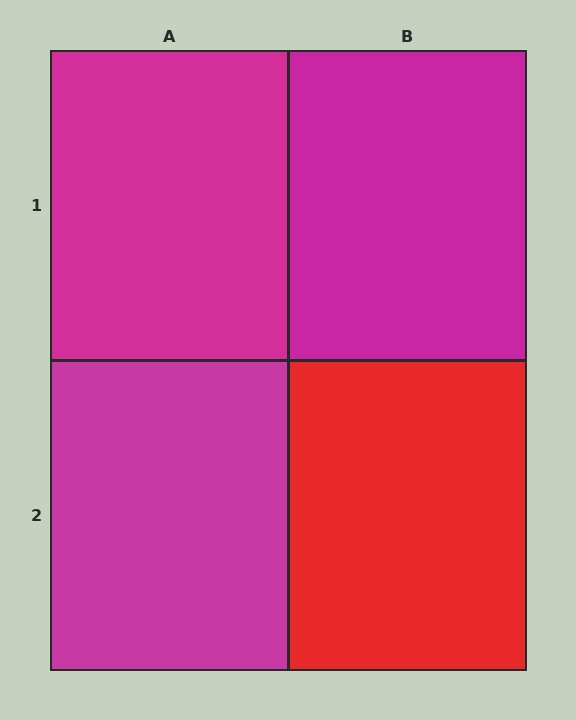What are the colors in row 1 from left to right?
Magenta, magenta.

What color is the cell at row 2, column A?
Magenta.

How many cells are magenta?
3 cells are magenta.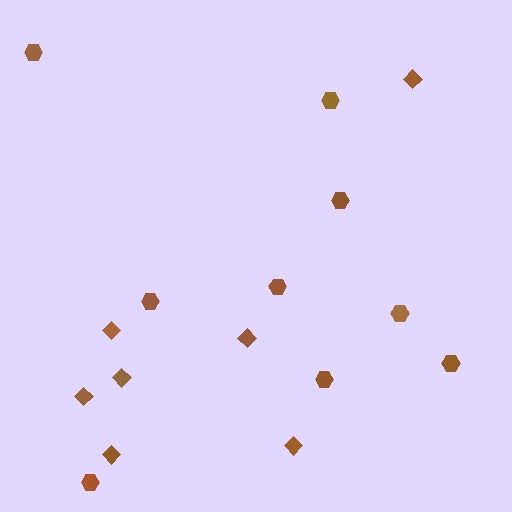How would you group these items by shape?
There are 2 groups: one group of diamonds (7) and one group of hexagons (9).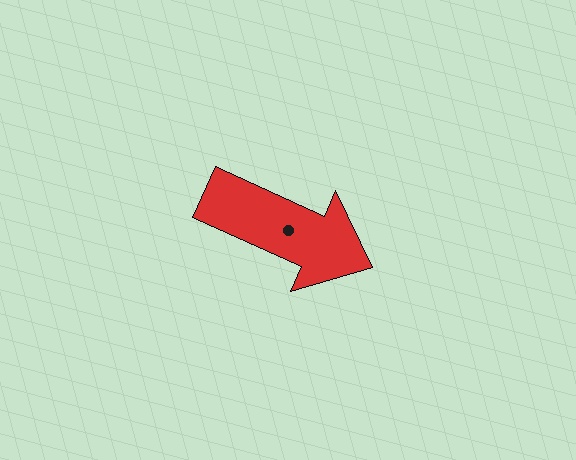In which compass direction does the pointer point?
Southeast.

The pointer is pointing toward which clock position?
Roughly 4 o'clock.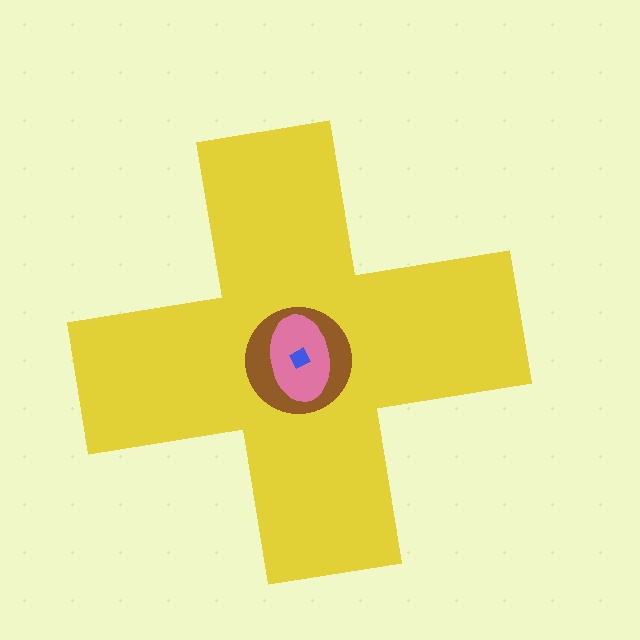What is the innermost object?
The blue diamond.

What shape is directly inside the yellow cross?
The brown circle.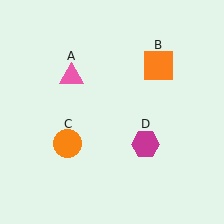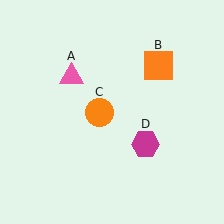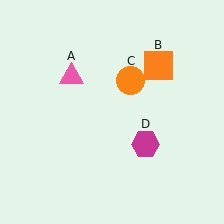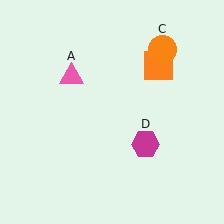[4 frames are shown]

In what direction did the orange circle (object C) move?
The orange circle (object C) moved up and to the right.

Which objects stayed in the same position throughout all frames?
Pink triangle (object A) and orange square (object B) and magenta hexagon (object D) remained stationary.